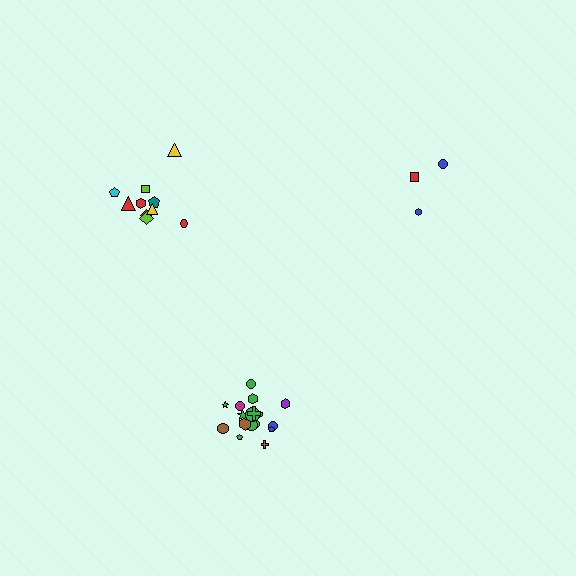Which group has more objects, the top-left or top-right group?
The top-left group.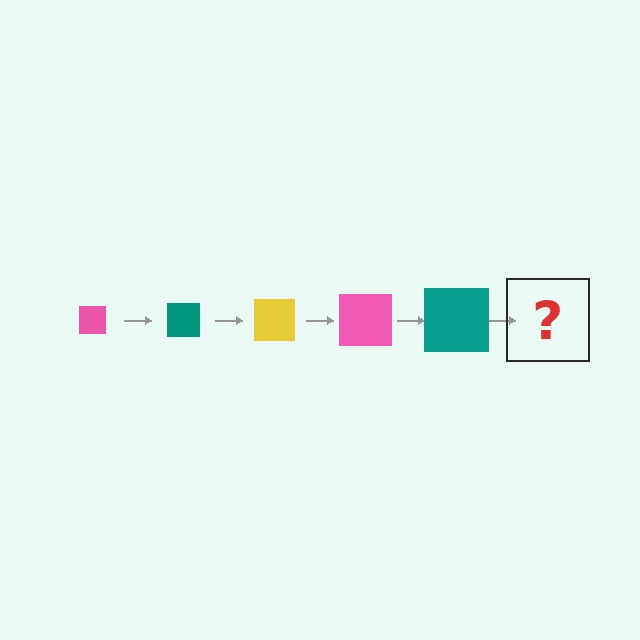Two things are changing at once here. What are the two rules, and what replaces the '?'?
The two rules are that the square grows larger each step and the color cycles through pink, teal, and yellow. The '?' should be a yellow square, larger than the previous one.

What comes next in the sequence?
The next element should be a yellow square, larger than the previous one.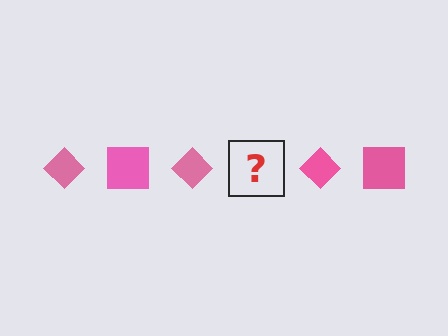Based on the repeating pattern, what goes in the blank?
The blank should be a pink square.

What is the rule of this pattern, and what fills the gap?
The rule is that the pattern cycles through diamond, square shapes in pink. The gap should be filled with a pink square.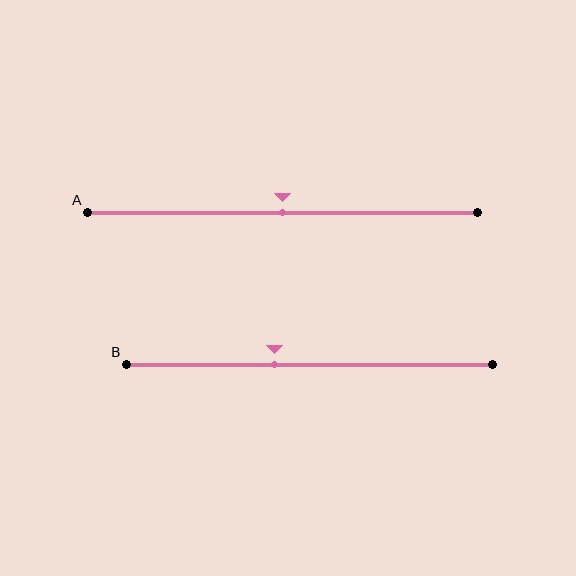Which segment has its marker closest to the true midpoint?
Segment A has its marker closest to the true midpoint.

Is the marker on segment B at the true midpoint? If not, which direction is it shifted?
No, the marker on segment B is shifted to the left by about 9% of the segment length.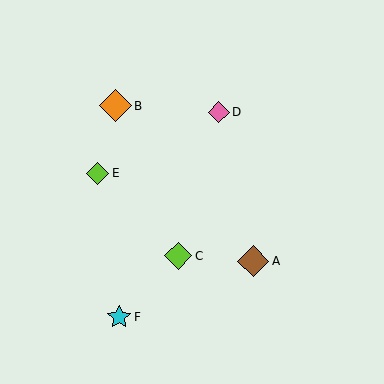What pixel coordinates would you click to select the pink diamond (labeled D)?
Click at (219, 112) to select the pink diamond D.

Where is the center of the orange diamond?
The center of the orange diamond is at (115, 106).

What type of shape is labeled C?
Shape C is a lime diamond.